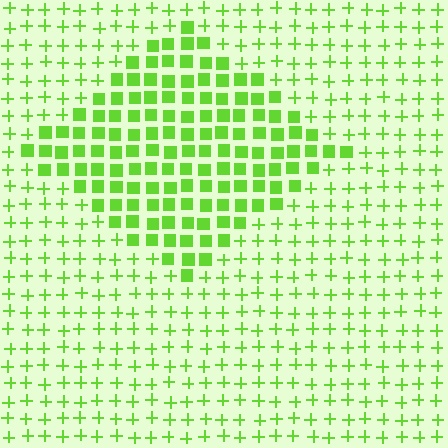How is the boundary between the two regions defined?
The boundary is defined by a change in element shape: squares inside vs. plus signs outside. All elements share the same color and spacing.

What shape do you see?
I see a diamond.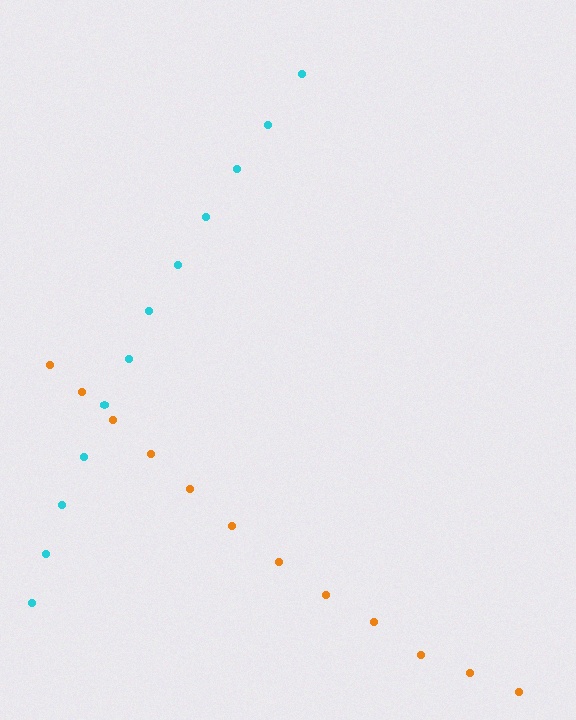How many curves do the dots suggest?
There are 2 distinct paths.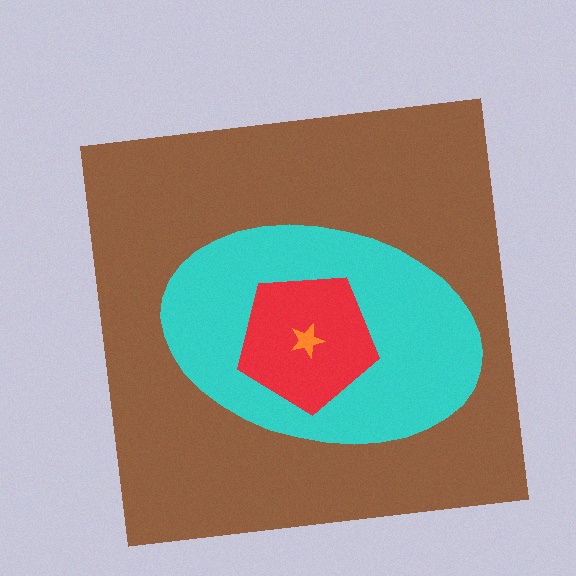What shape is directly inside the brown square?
The cyan ellipse.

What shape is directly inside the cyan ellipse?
The red pentagon.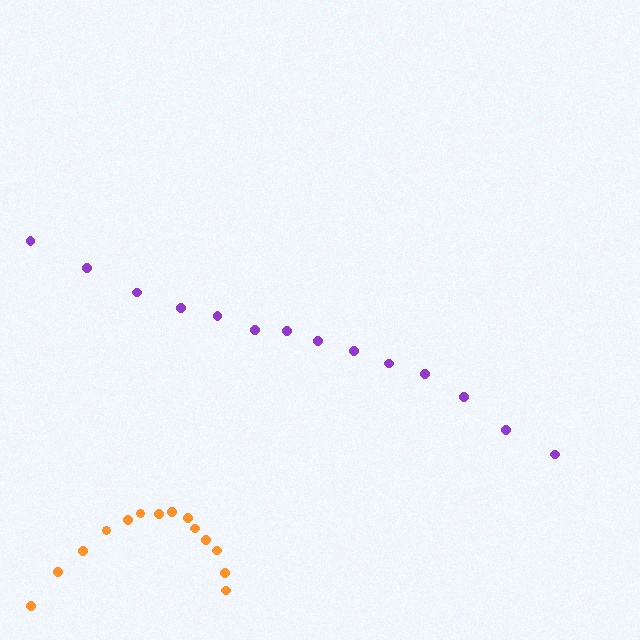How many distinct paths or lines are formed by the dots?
There are 2 distinct paths.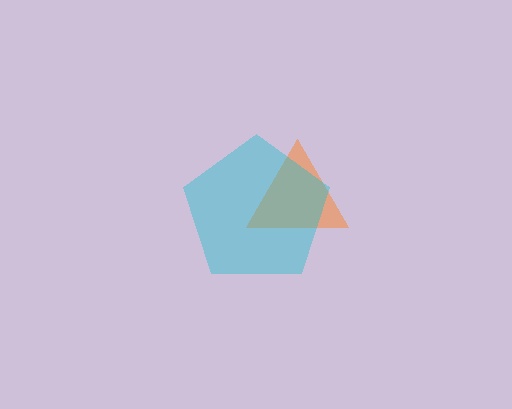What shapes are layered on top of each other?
The layered shapes are: an orange triangle, a cyan pentagon.